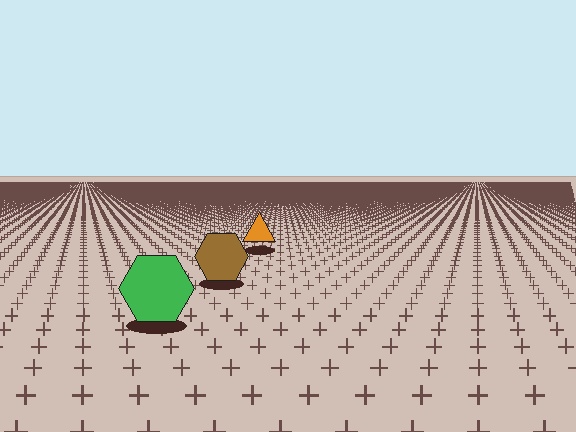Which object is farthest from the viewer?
The orange triangle is farthest from the viewer. It appears smaller and the ground texture around it is denser.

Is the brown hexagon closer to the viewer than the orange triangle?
Yes. The brown hexagon is closer — you can tell from the texture gradient: the ground texture is coarser near it.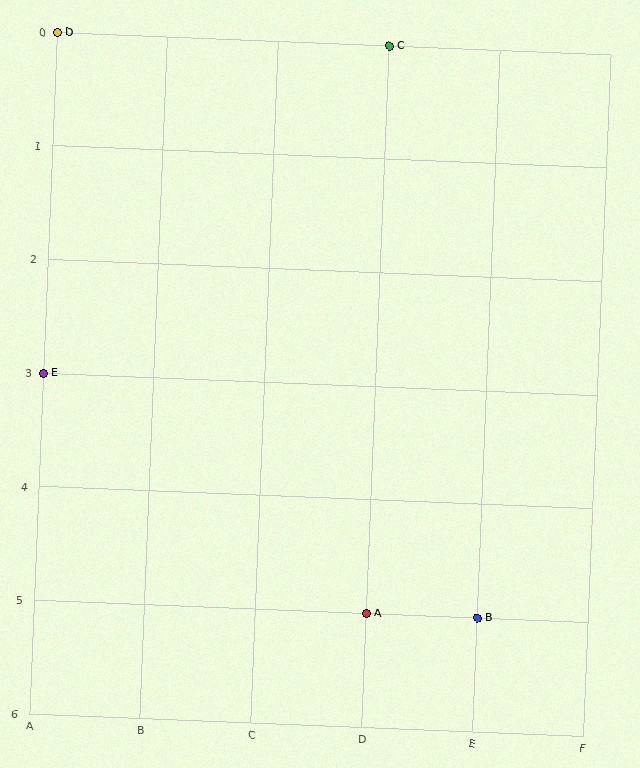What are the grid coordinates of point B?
Point B is at grid coordinates (E, 5).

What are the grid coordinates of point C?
Point C is at grid coordinates (D, 0).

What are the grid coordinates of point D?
Point D is at grid coordinates (A, 0).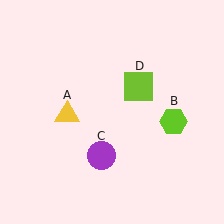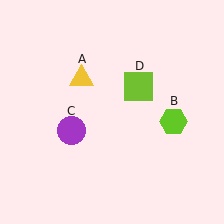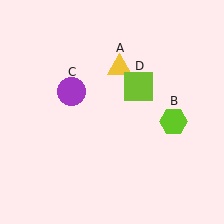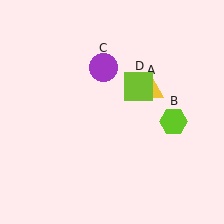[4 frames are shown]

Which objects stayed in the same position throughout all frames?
Lime hexagon (object B) and lime square (object D) remained stationary.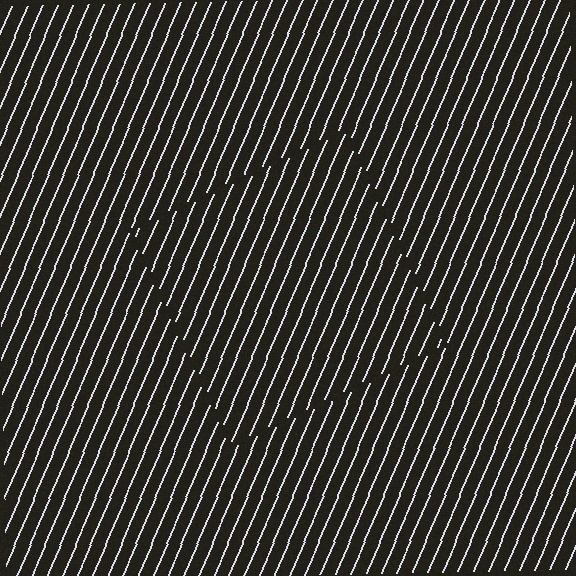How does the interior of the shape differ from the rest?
The interior of the shape contains the same grating, shifted by half a period — the contour is defined by the phase discontinuity where line-ends from the inner and outer gratings abut.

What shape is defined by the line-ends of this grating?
An illusory square. The interior of the shape contains the same grating, shifted by half a period — the contour is defined by the phase discontinuity where line-ends from the inner and outer gratings abut.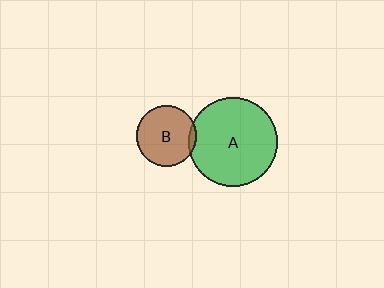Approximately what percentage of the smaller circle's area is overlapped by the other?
Approximately 5%.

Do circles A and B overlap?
Yes.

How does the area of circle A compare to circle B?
Approximately 2.2 times.